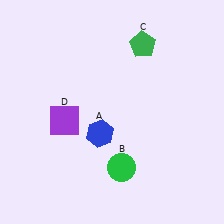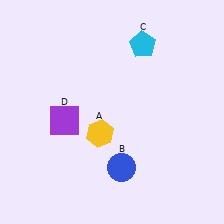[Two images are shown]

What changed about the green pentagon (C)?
In Image 1, C is green. In Image 2, it changed to cyan.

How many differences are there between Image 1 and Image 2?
There are 3 differences between the two images.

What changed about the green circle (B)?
In Image 1, B is green. In Image 2, it changed to blue.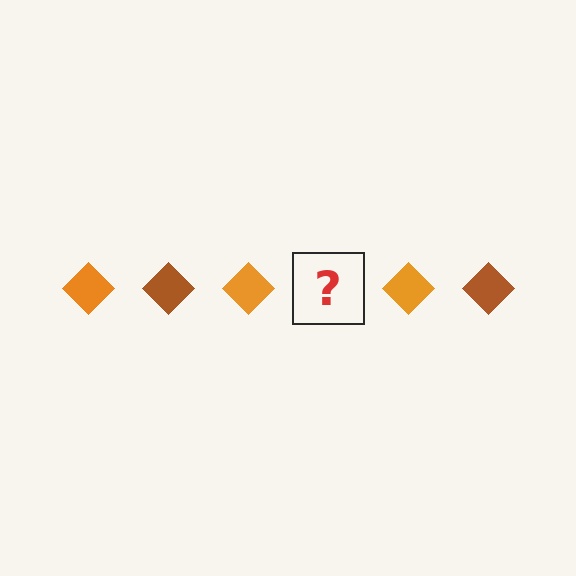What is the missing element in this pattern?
The missing element is a brown diamond.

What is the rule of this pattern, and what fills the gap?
The rule is that the pattern cycles through orange, brown diamonds. The gap should be filled with a brown diamond.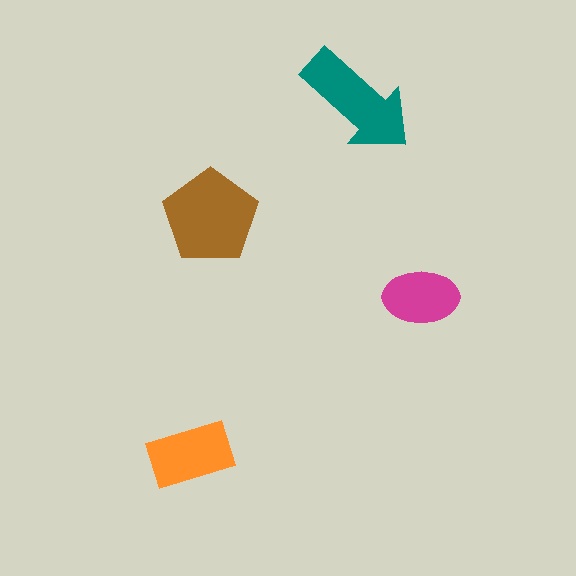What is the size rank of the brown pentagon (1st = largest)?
1st.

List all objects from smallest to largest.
The magenta ellipse, the orange rectangle, the teal arrow, the brown pentagon.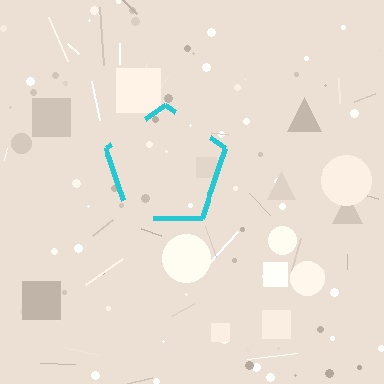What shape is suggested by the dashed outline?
The dashed outline suggests a pentagon.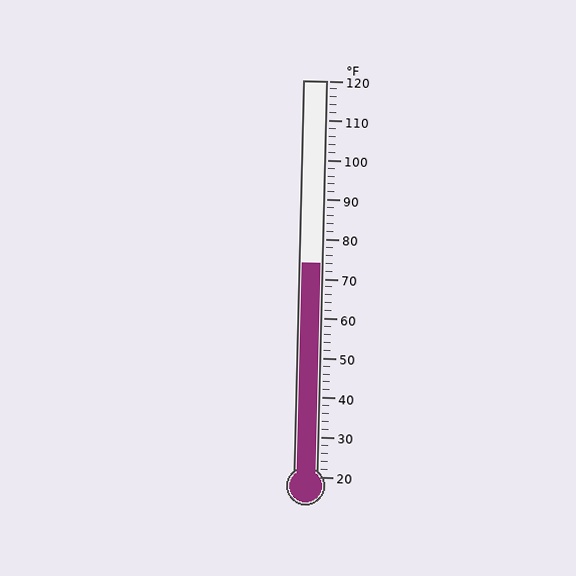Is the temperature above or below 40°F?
The temperature is above 40°F.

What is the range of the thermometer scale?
The thermometer scale ranges from 20°F to 120°F.